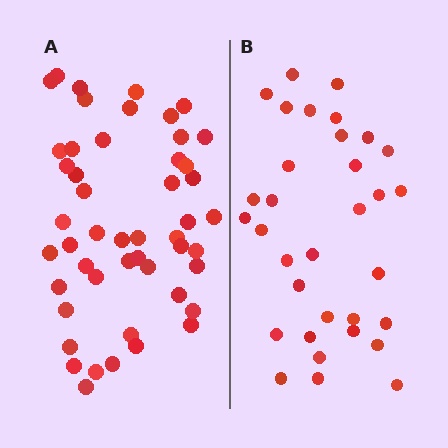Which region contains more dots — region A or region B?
Region A (the left region) has more dots.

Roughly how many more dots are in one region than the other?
Region A has approximately 15 more dots than region B.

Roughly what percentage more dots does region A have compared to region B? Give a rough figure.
About 50% more.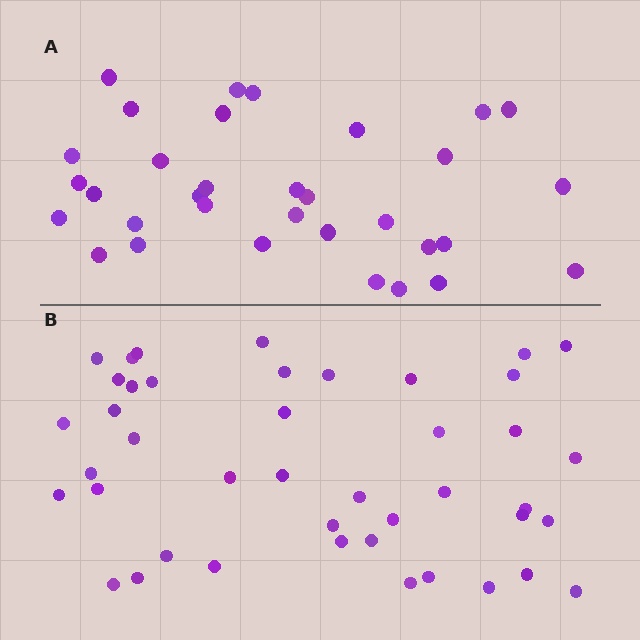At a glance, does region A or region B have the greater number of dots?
Region B (the bottom region) has more dots.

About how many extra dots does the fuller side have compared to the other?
Region B has roughly 10 or so more dots than region A.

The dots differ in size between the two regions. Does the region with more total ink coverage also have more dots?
No. Region A has more total ink coverage because its dots are larger, but region B actually contains more individual dots. Total area can be misleading — the number of items is what matters here.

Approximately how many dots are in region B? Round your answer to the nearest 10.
About 40 dots. (The exact count is 43, which rounds to 40.)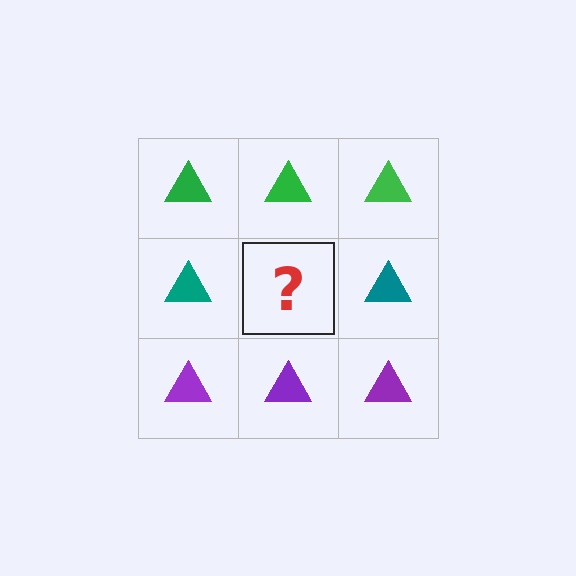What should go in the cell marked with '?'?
The missing cell should contain a teal triangle.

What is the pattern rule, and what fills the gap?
The rule is that each row has a consistent color. The gap should be filled with a teal triangle.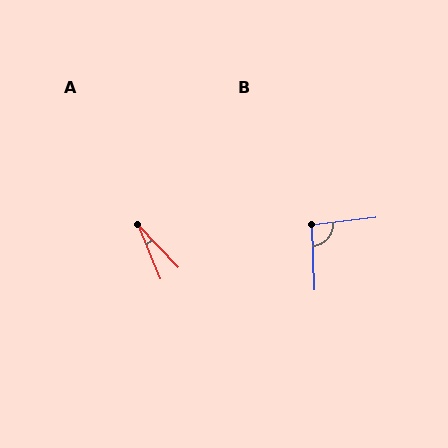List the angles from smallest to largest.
A (21°), B (95°).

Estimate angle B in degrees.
Approximately 95 degrees.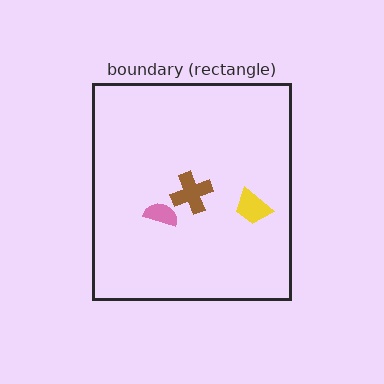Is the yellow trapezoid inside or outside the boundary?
Inside.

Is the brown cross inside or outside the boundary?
Inside.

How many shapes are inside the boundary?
3 inside, 0 outside.